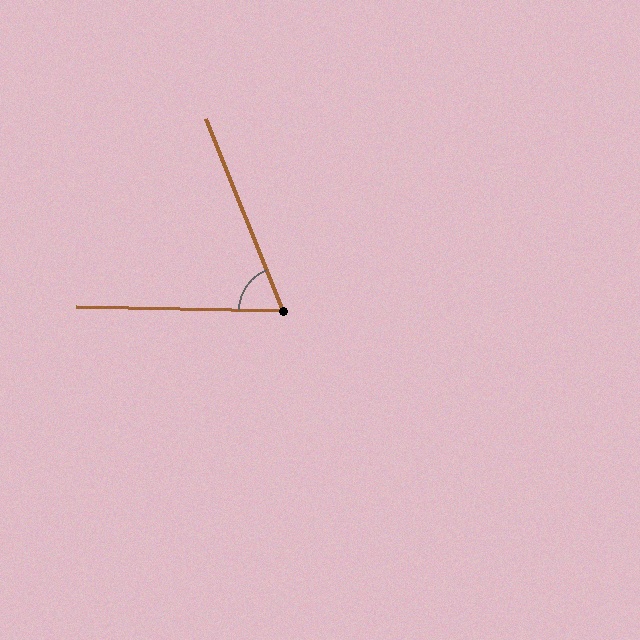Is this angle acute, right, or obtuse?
It is acute.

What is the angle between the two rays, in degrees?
Approximately 67 degrees.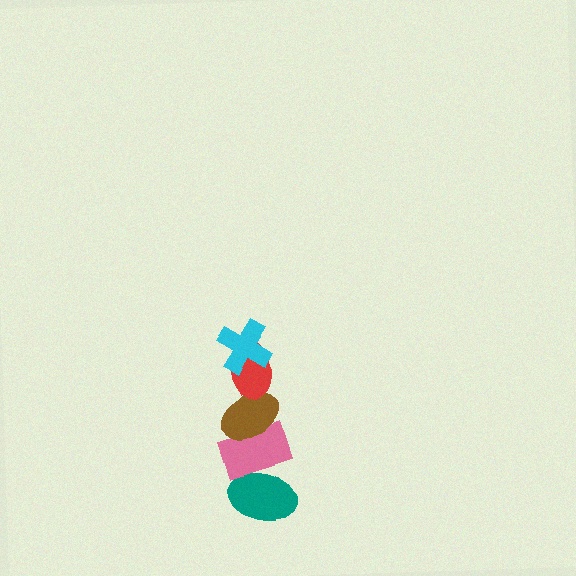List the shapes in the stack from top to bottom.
From top to bottom: the cyan cross, the red ellipse, the brown ellipse, the pink rectangle, the teal ellipse.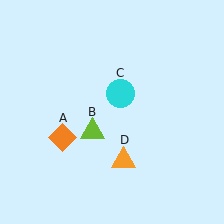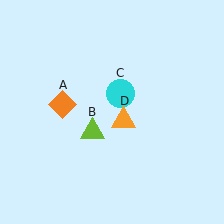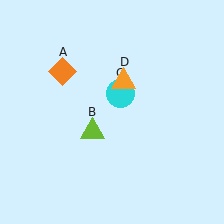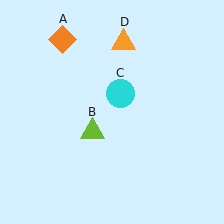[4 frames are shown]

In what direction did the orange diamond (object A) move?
The orange diamond (object A) moved up.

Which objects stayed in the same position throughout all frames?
Lime triangle (object B) and cyan circle (object C) remained stationary.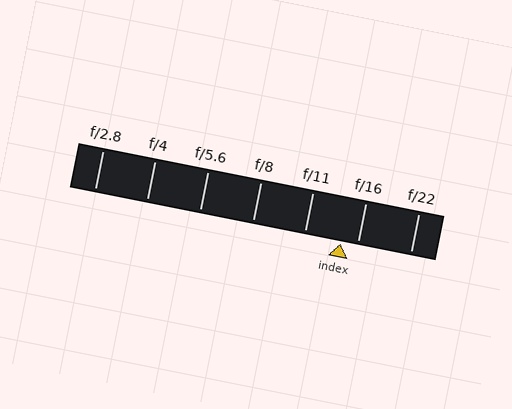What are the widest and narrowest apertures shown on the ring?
The widest aperture shown is f/2.8 and the narrowest is f/22.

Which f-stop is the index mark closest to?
The index mark is closest to f/16.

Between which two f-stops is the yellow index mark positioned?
The index mark is between f/11 and f/16.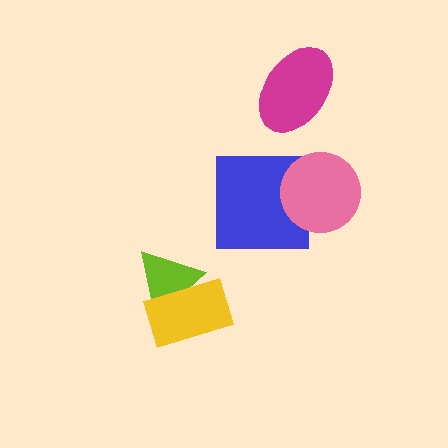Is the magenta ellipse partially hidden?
No, no other shape covers it.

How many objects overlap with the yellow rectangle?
1 object overlaps with the yellow rectangle.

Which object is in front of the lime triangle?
The yellow rectangle is in front of the lime triangle.